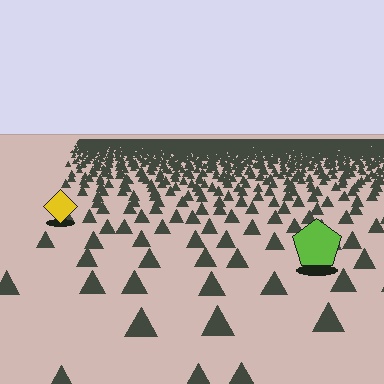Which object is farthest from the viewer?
The yellow diamond is farthest from the viewer. It appears smaller and the ground texture around it is denser.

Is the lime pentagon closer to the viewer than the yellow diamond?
Yes. The lime pentagon is closer — you can tell from the texture gradient: the ground texture is coarser near it.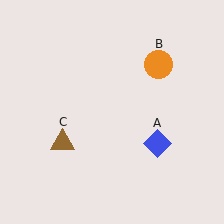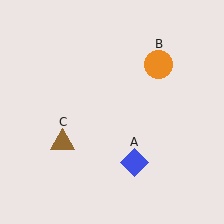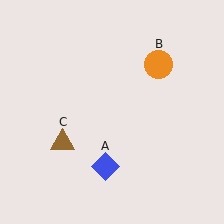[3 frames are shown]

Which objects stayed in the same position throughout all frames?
Orange circle (object B) and brown triangle (object C) remained stationary.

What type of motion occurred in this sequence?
The blue diamond (object A) rotated clockwise around the center of the scene.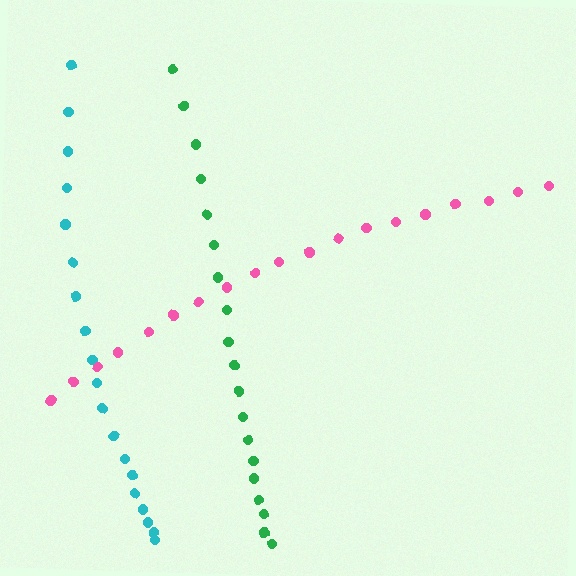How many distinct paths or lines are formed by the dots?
There are 3 distinct paths.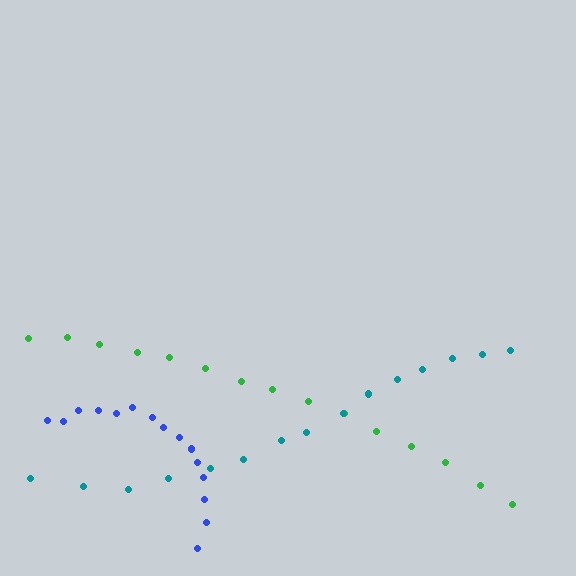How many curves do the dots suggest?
There are 3 distinct paths.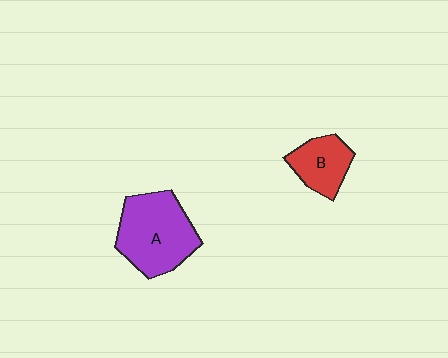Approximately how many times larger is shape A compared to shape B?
Approximately 1.9 times.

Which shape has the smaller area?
Shape B (red).